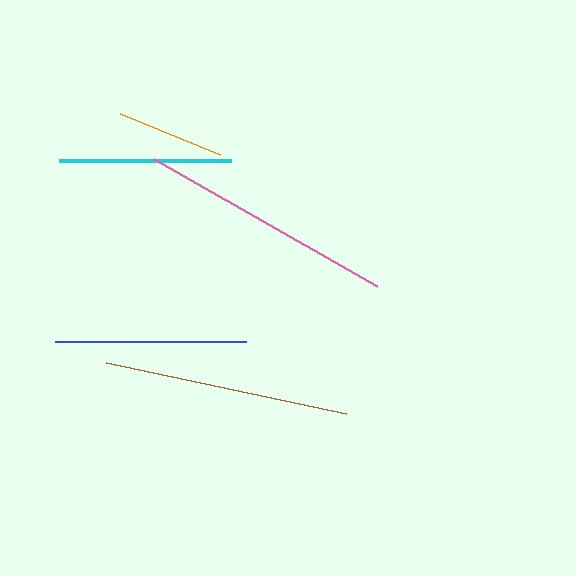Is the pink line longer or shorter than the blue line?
The pink line is longer than the blue line.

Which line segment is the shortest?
The orange line is the shortest at approximately 109 pixels.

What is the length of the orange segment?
The orange segment is approximately 109 pixels long.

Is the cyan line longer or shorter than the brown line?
The brown line is longer than the cyan line.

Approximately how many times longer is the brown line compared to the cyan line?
The brown line is approximately 1.4 times the length of the cyan line.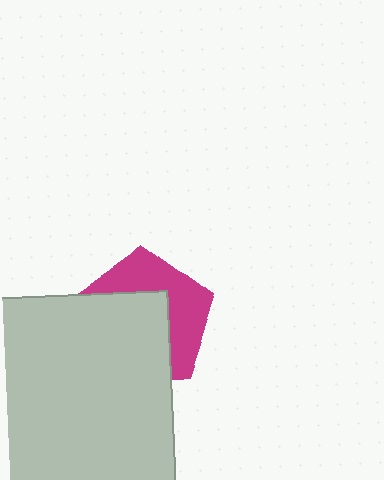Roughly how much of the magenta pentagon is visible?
A small part of it is visible (roughly 44%).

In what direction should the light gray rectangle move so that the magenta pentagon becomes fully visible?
The light gray rectangle should move toward the lower-left. That is the shortest direction to clear the overlap and leave the magenta pentagon fully visible.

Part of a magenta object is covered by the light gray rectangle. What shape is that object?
It is a pentagon.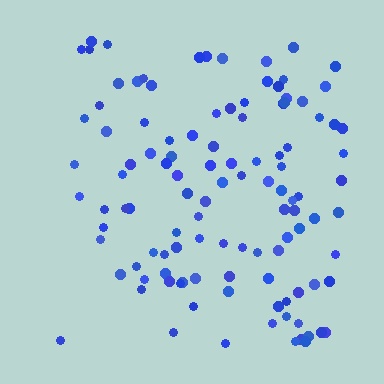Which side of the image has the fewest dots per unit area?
The left.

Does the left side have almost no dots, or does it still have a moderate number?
Still a moderate number, just noticeably fewer than the right.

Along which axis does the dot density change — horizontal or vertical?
Horizontal.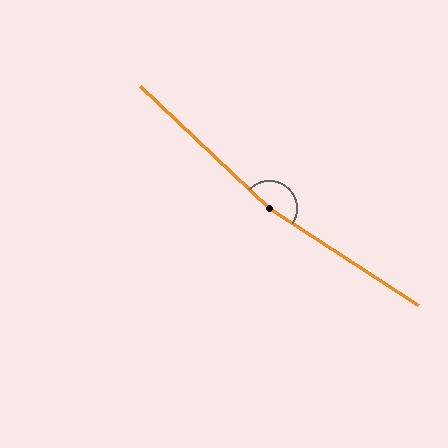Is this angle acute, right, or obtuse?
It is obtuse.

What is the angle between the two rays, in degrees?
Approximately 169 degrees.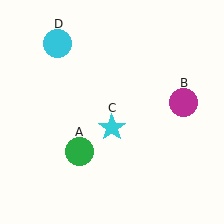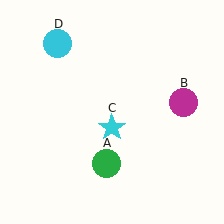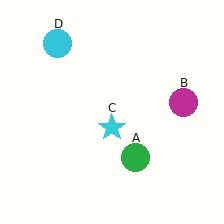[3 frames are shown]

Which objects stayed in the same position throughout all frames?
Magenta circle (object B) and cyan star (object C) and cyan circle (object D) remained stationary.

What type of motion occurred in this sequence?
The green circle (object A) rotated counterclockwise around the center of the scene.